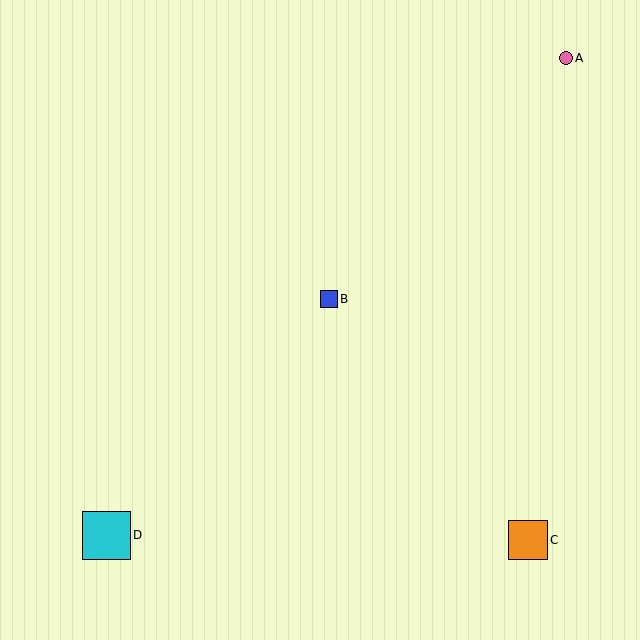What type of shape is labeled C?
Shape C is an orange square.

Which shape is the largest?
The cyan square (labeled D) is the largest.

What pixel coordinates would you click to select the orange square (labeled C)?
Click at (528, 540) to select the orange square C.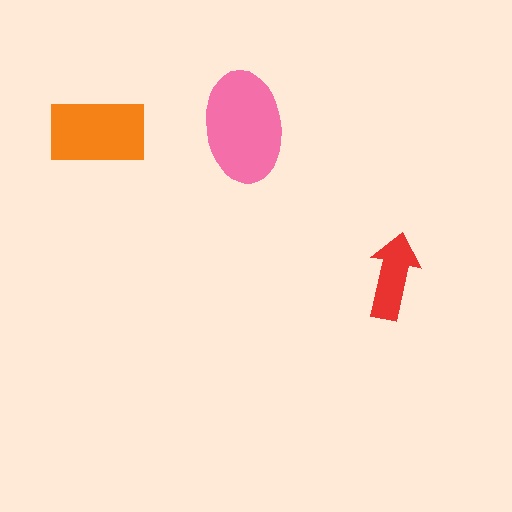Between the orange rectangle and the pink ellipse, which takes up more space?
The pink ellipse.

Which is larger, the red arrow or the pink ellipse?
The pink ellipse.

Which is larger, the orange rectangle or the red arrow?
The orange rectangle.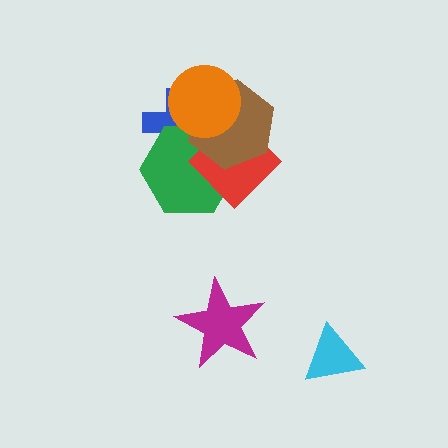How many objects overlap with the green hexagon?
4 objects overlap with the green hexagon.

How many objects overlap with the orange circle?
4 objects overlap with the orange circle.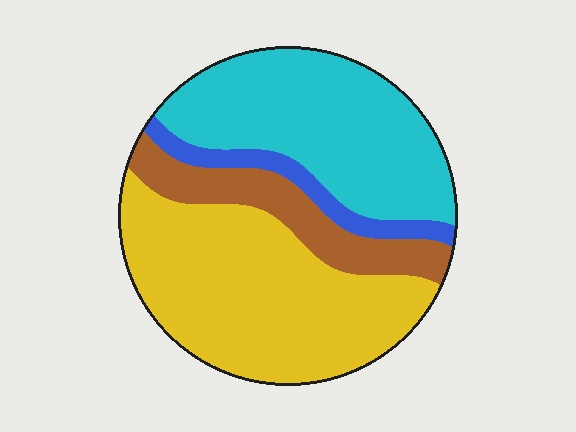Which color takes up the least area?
Blue, at roughly 5%.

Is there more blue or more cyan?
Cyan.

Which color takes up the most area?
Yellow, at roughly 45%.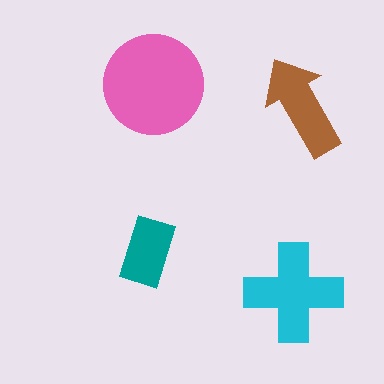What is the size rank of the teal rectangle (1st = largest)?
4th.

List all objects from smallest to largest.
The teal rectangle, the brown arrow, the cyan cross, the pink circle.